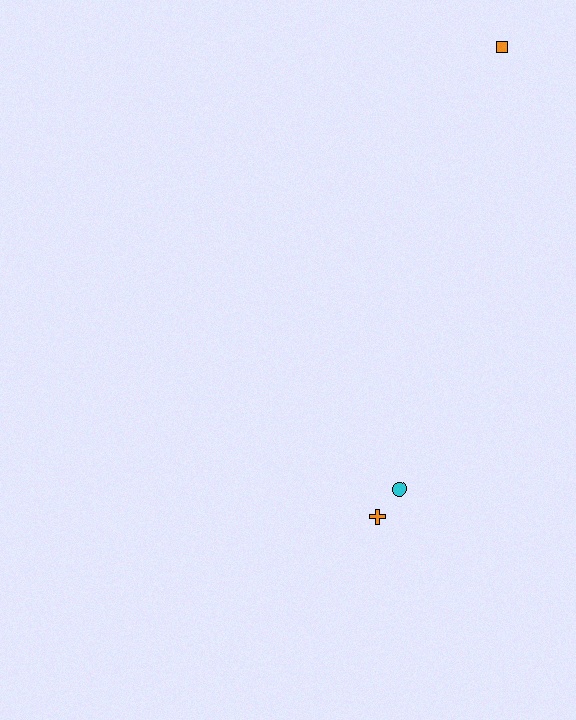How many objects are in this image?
There are 3 objects.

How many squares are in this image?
There is 1 square.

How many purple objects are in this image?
There are no purple objects.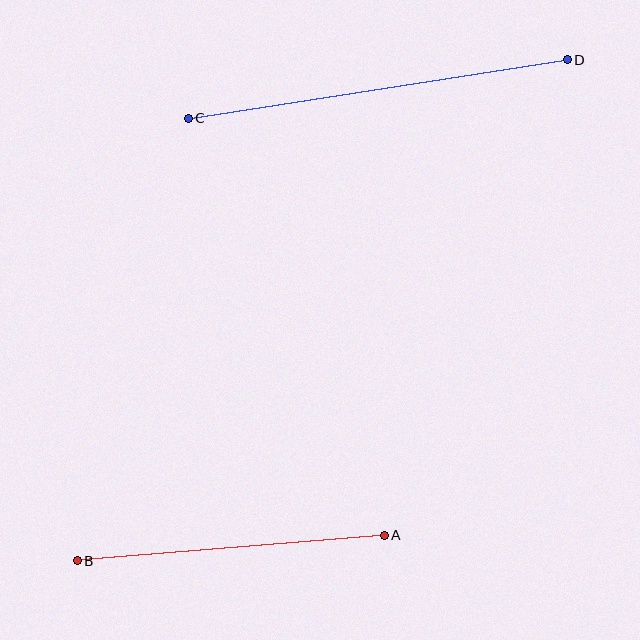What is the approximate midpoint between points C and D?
The midpoint is at approximately (378, 89) pixels.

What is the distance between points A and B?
The distance is approximately 308 pixels.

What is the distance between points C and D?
The distance is approximately 384 pixels.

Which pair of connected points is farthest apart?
Points C and D are farthest apart.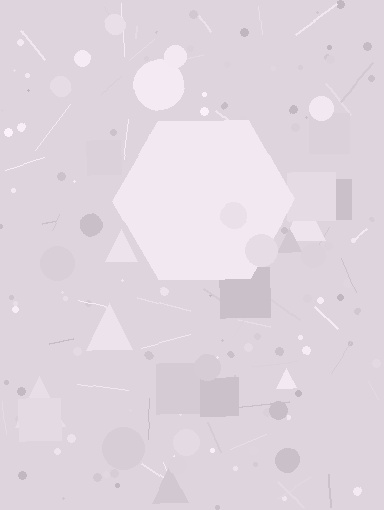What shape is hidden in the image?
A hexagon is hidden in the image.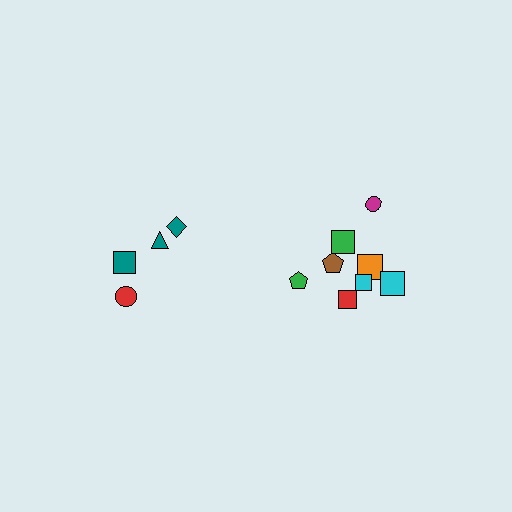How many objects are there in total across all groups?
There are 12 objects.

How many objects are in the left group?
There are 4 objects.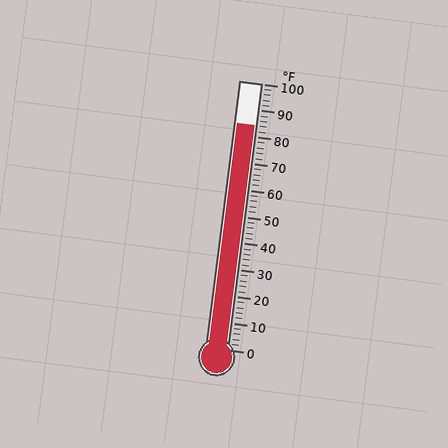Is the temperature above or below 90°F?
The temperature is below 90°F.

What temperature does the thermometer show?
The thermometer shows approximately 84°F.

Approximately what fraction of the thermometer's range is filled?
The thermometer is filled to approximately 85% of its range.